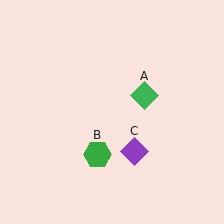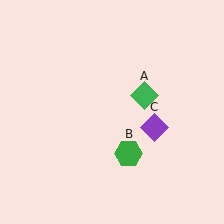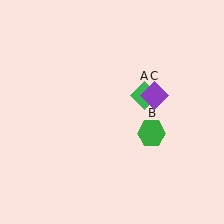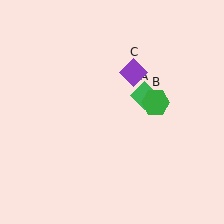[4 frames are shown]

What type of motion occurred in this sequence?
The green hexagon (object B), purple diamond (object C) rotated counterclockwise around the center of the scene.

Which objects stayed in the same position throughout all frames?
Green diamond (object A) remained stationary.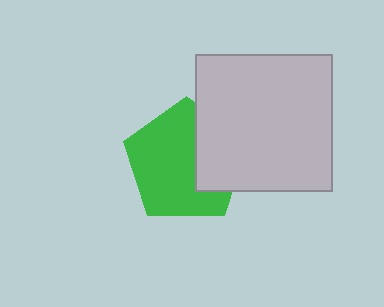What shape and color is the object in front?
The object in front is a light gray square.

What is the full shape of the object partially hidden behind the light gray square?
The partially hidden object is a green pentagon.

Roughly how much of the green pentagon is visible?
Most of it is visible (roughly 68%).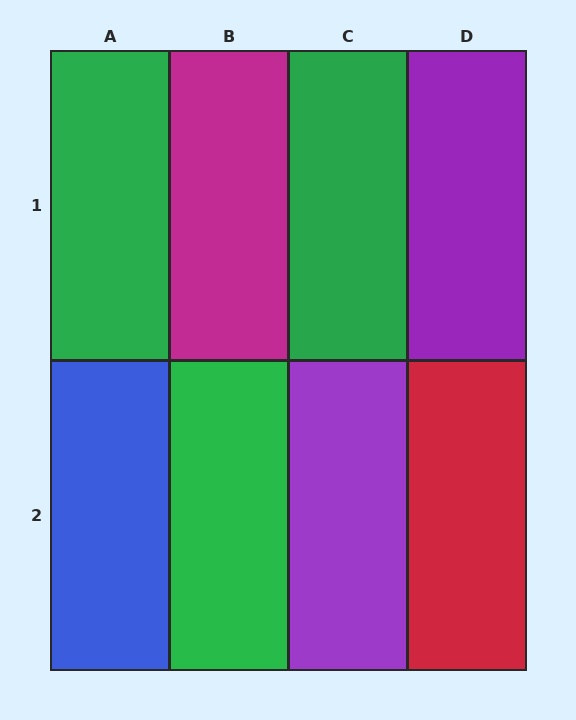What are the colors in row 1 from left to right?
Green, magenta, green, purple.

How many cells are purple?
2 cells are purple.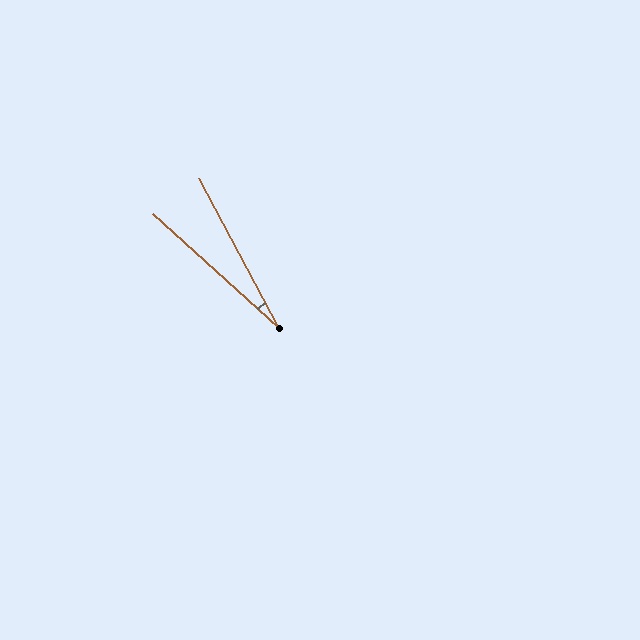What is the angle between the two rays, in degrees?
Approximately 20 degrees.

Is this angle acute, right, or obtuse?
It is acute.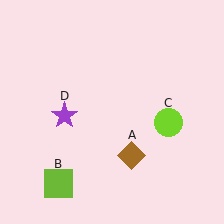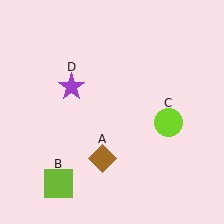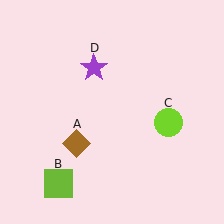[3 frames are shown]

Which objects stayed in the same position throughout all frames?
Lime square (object B) and lime circle (object C) remained stationary.